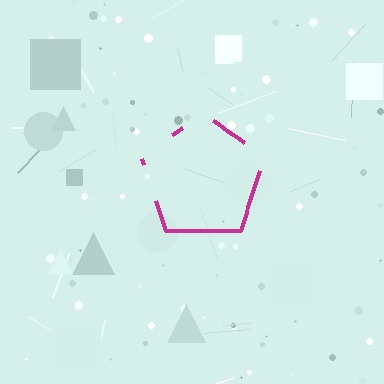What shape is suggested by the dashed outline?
The dashed outline suggests a pentagon.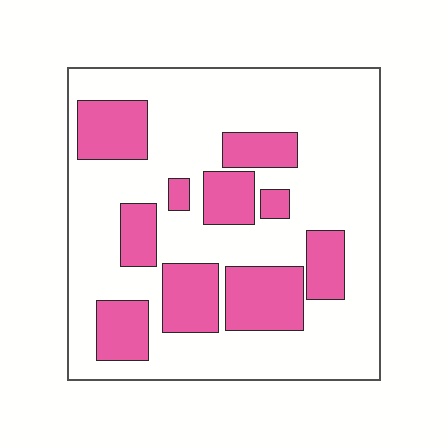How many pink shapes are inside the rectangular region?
10.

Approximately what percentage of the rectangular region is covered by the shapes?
Approximately 30%.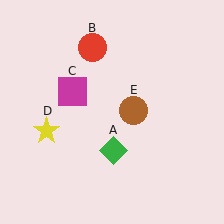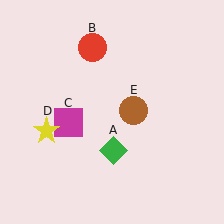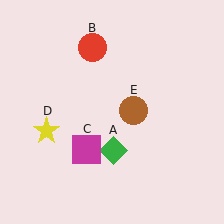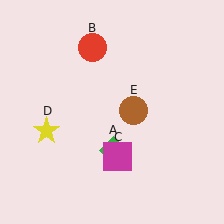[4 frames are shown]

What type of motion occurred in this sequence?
The magenta square (object C) rotated counterclockwise around the center of the scene.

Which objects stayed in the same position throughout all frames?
Green diamond (object A) and red circle (object B) and yellow star (object D) and brown circle (object E) remained stationary.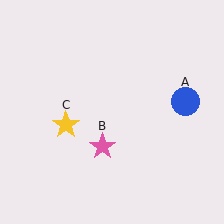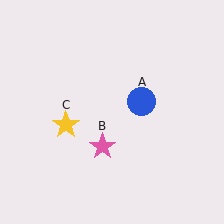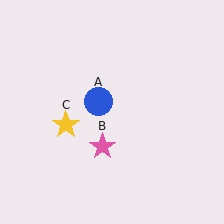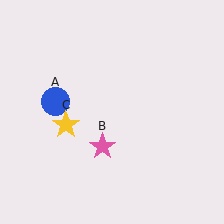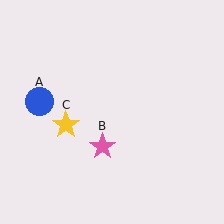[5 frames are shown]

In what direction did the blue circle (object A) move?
The blue circle (object A) moved left.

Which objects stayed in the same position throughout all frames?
Pink star (object B) and yellow star (object C) remained stationary.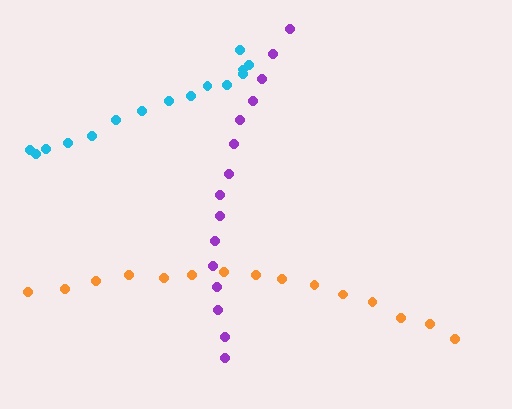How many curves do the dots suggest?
There are 3 distinct paths.